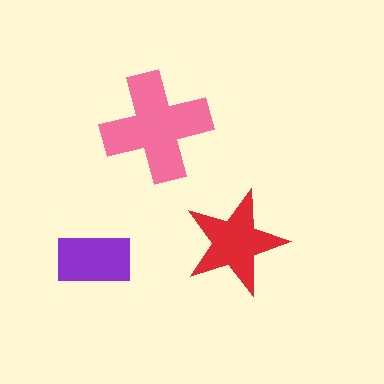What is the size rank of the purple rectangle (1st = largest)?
3rd.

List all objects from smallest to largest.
The purple rectangle, the red star, the pink cross.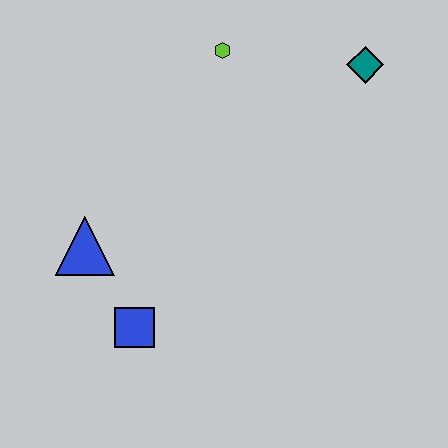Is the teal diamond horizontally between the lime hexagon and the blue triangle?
No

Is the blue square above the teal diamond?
No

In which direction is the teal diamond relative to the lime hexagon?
The teal diamond is to the right of the lime hexagon.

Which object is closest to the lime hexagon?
The teal diamond is closest to the lime hexagon.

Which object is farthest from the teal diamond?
The blue square is farthest from the teal diamond.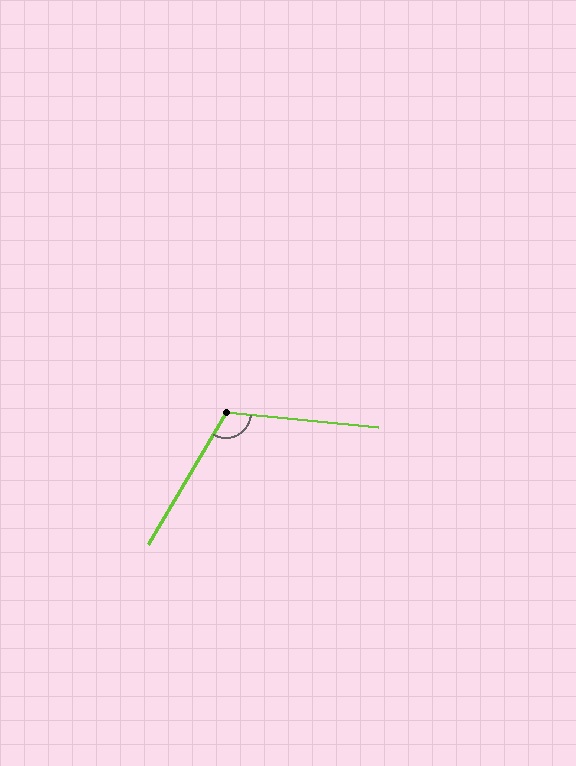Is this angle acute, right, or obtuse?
It is obtuse.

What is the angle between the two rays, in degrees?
Approximately 115 degrees.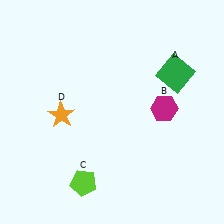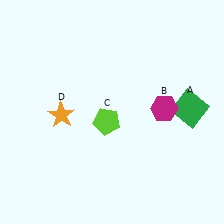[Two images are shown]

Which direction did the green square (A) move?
The green square (A) moved down.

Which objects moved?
The objects that moved are: the green square (A), the lime pentagon (C).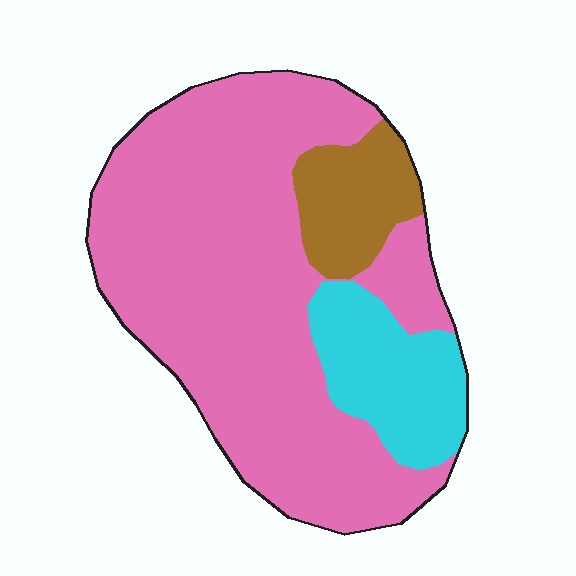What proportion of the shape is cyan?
Cyan covers around 15% of the shape.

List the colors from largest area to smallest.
From largest to smallest: pink, cyan, brown.